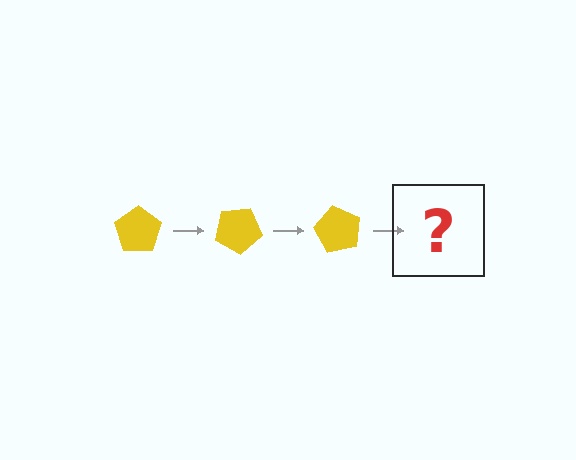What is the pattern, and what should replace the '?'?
The pattern is that the pentagon rotates 30 degrees each step. The '?' should be a yellow pentagon rotated 90 degrees.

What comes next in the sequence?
The next element should be a yellow pentagon rotated 90 degrees.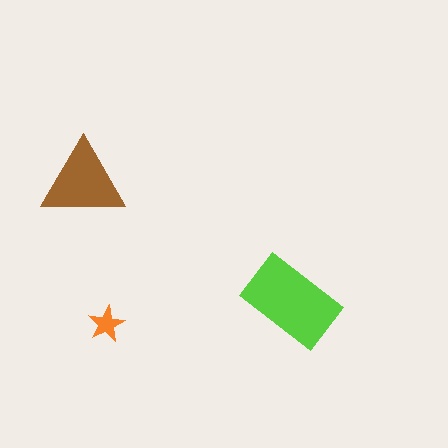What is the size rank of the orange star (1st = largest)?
3rd.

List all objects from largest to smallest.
The lime rectangle, the brown triangle, the orange star.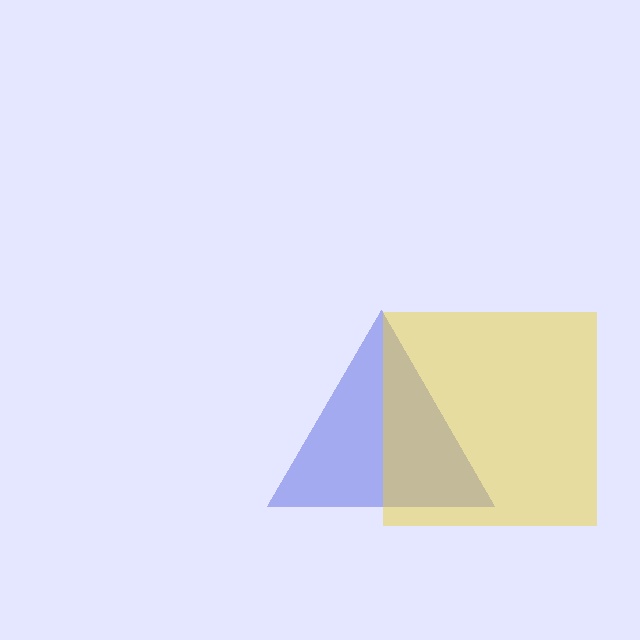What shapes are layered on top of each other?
The layered shapes are: a blue triangle, a yellow square.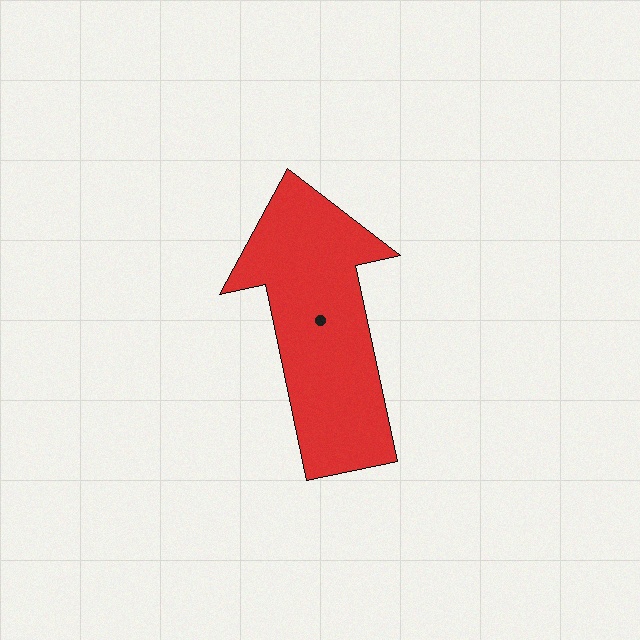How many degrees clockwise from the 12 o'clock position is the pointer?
Approximately 348 degrees.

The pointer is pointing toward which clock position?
Roughly 12 o'clock.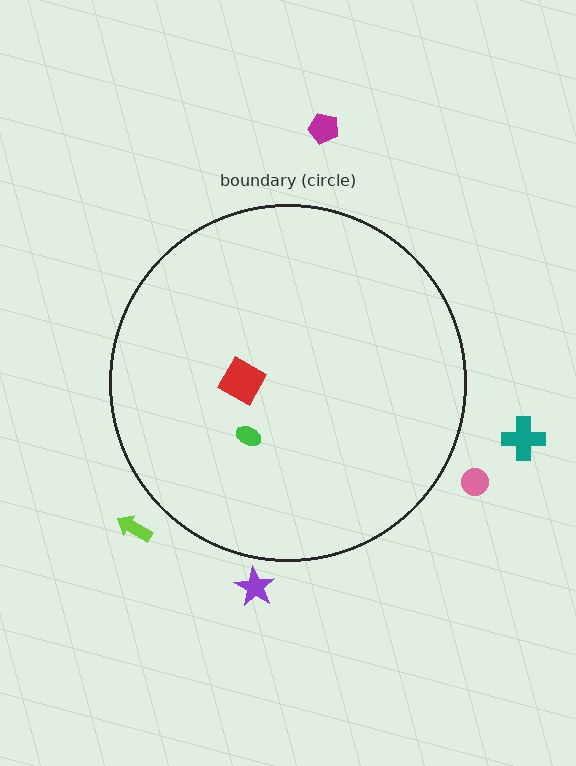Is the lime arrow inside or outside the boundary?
Outside.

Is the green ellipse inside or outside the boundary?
Inside.